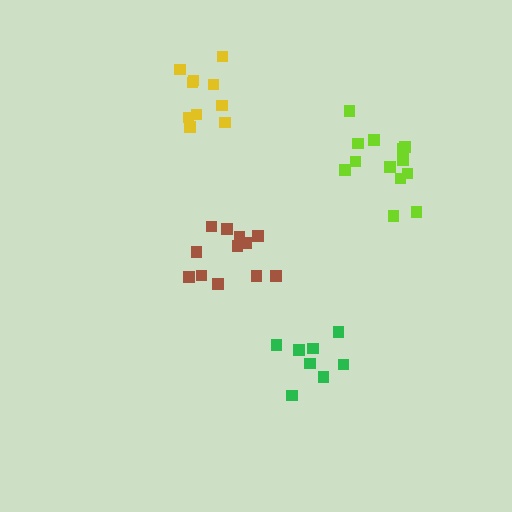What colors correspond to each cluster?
The clusters are colored: green, lime, brown, yellow.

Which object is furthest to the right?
The lime cluster is rightmost.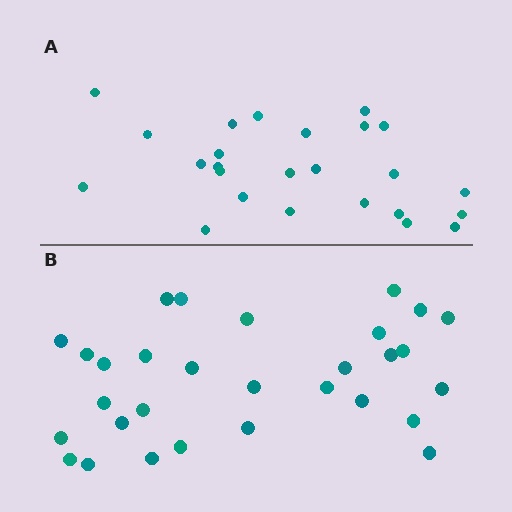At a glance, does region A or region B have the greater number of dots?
Region B (the bottom region) has more dots.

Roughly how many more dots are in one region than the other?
Region B has about 5 more dots than region A.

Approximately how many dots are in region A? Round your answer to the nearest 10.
About 20 dots. (The exact count is 25, which rounds to 20.)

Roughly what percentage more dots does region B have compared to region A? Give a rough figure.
About 20% more.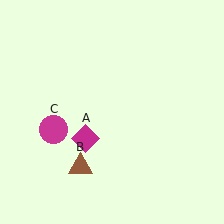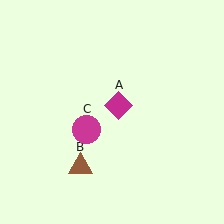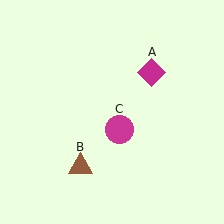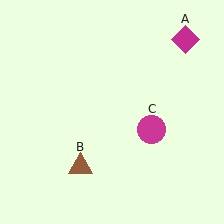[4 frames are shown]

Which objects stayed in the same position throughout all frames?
Brown triangle (object B) remained stationary.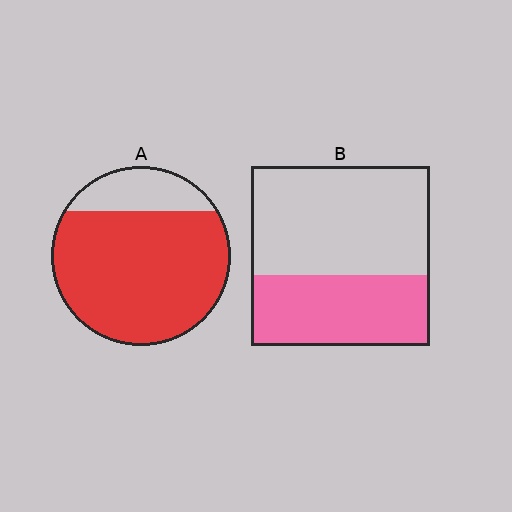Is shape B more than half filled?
No.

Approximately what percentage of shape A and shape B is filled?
A is approximately 80% and B is approximately 40%.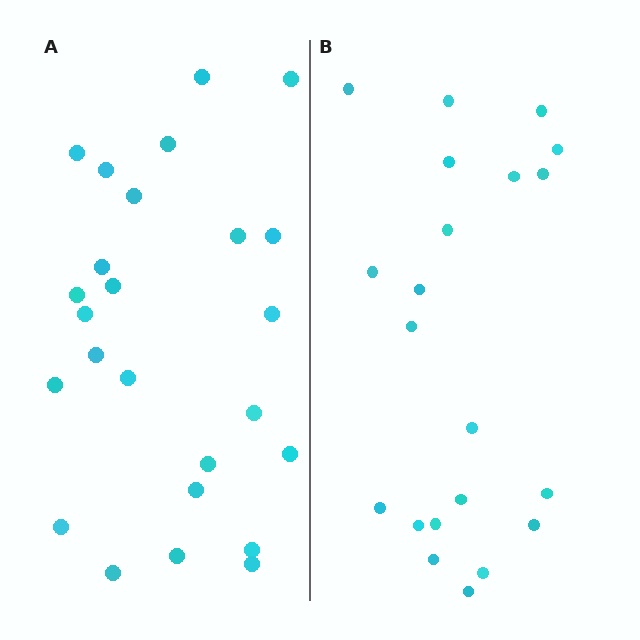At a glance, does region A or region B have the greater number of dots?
Region A (the left region) has more dots.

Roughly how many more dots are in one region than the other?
Region A has about 4 more dots than region B.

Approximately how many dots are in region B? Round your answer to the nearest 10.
About 20 dots. (The exact count is 21, which rounds to 20.)